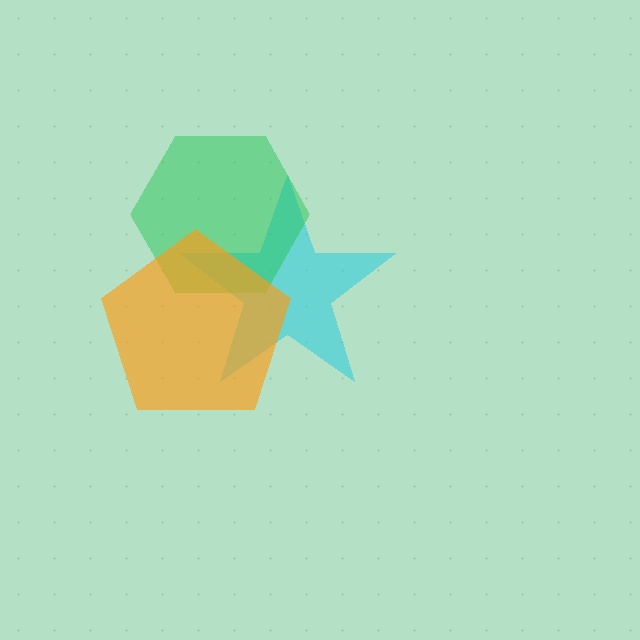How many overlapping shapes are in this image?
There are 3 overlapping shapes in the image.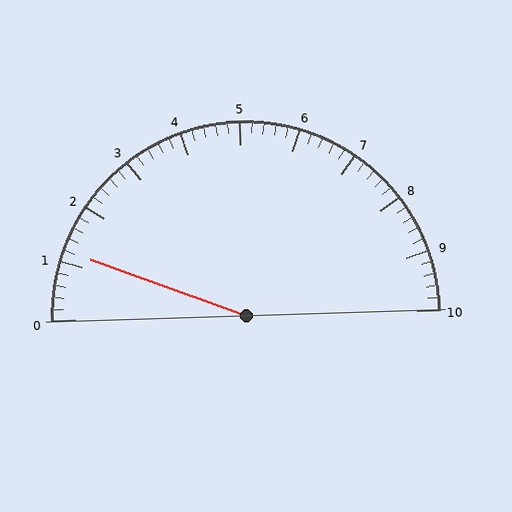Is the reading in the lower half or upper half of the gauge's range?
The reading is in the lower half of the range (0 to 10).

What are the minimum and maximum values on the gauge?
The gauge ranges from 0 to 10.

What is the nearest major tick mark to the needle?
The nearest major tick mark is 1.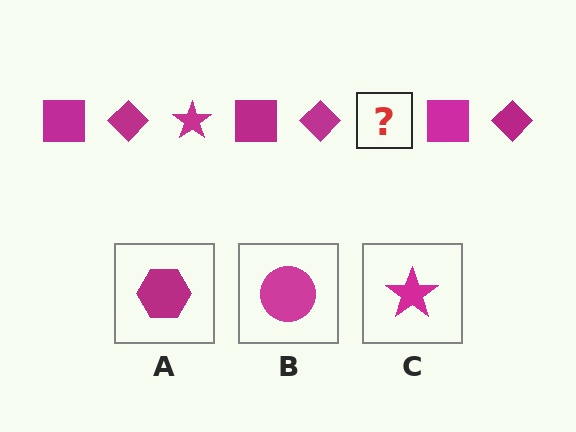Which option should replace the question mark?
Option C.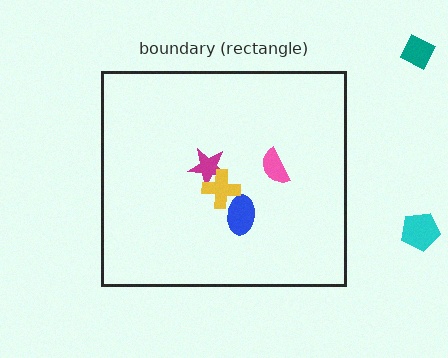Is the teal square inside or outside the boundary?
Outside.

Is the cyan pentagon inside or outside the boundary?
Outside.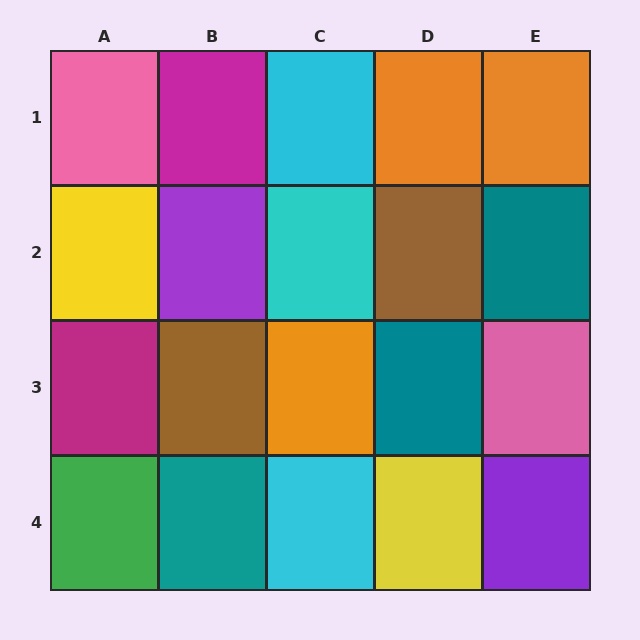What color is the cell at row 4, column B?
Teal.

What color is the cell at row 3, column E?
Pink.